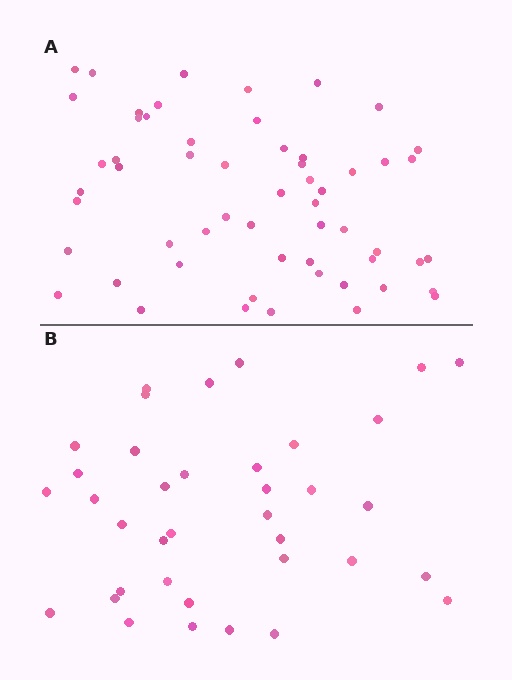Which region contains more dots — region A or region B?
Region A (the top region) has more dots.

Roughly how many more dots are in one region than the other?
Region A has approximately 20 more dots than region B.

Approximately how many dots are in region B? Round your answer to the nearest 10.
About 40 dots. (The exact count is 37, which rounds to 40.)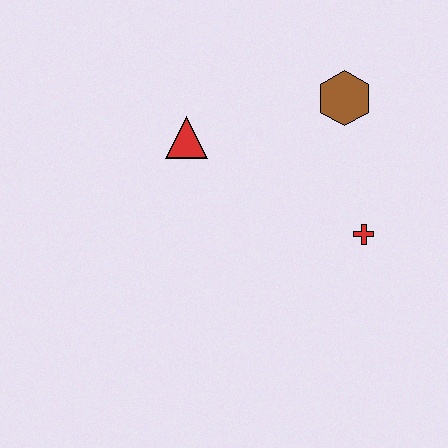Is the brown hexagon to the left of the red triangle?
No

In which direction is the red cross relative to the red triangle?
The red cross is to the right of the red triangle.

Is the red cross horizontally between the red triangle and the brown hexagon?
No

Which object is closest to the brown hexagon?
The red cross is closest to the brown hexagon.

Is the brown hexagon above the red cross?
Yes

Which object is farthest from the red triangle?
The red cross is farthest from the red triangle.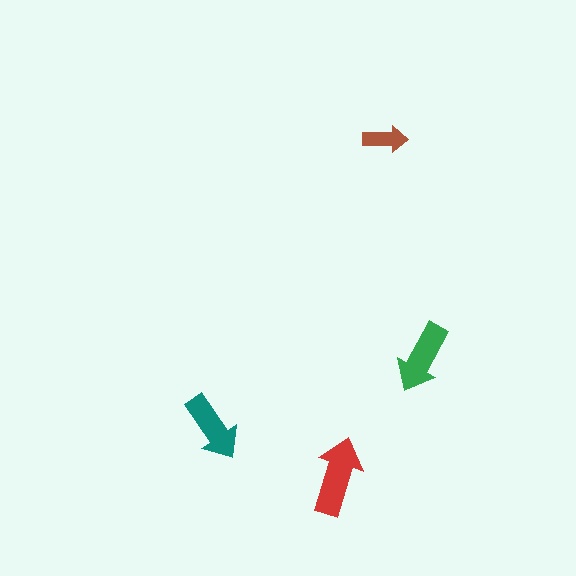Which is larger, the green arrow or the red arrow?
The red one.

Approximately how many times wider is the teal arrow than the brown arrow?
About 1.5 times wider.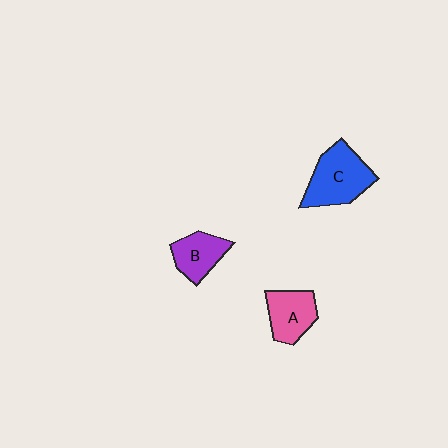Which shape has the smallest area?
Shape B (purple).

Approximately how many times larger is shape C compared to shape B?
Approximately 1.5 times.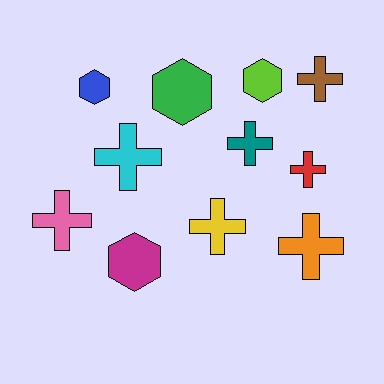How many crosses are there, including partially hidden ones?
There are 7 crosses.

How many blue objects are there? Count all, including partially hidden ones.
There is 1 blue object.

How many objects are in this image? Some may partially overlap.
There are 11 objects.